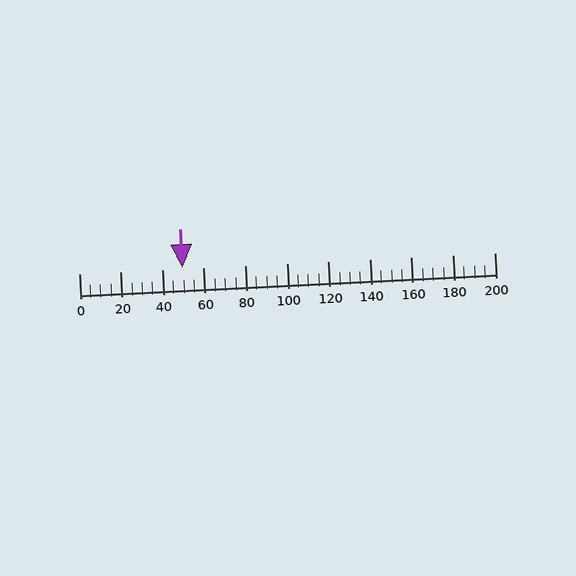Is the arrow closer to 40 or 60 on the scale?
The arrow is closer to 40.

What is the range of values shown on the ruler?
The ruler shows values from 0 to 200.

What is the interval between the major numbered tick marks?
The major tick marks are spaced 20 units apart.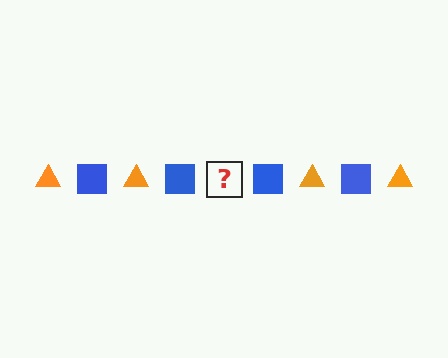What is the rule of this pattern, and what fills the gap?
The rule is that the pattern alternates between orange triangle and blue square. The gap should be filled with an orange triangle.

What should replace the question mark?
The question mark should be replaced with an orange triangle.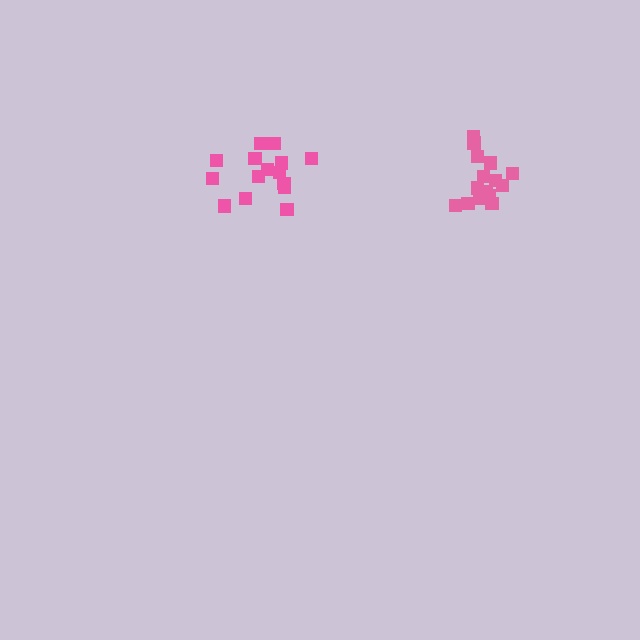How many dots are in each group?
Group 1: 16 dots, Group 2: 15 dots (31 total).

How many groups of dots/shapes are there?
There are 2 groups.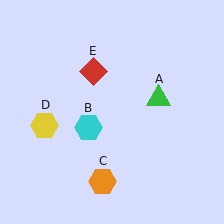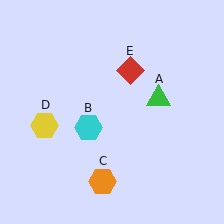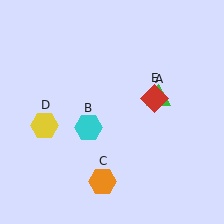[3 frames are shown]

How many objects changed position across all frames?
1 object changed position: red diamond (object E).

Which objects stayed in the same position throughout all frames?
Green triangle (object A) and cyan hexagon (object B) and orange hexagon (object C) and yellow hexagon (object D) remained stationary.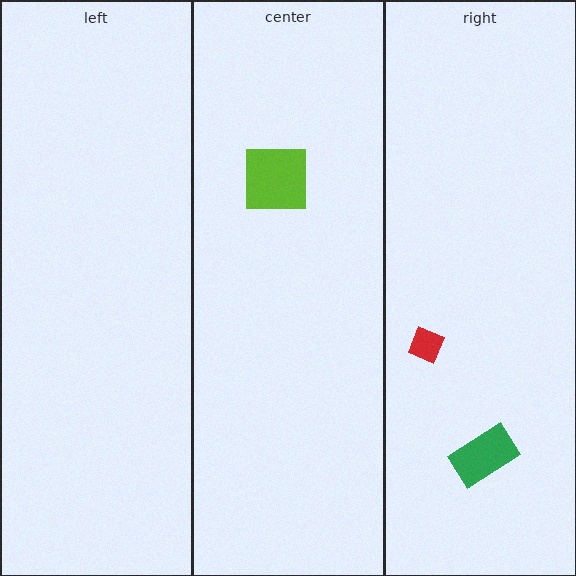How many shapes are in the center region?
1.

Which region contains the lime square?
The center region.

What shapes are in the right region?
The purple pentagon, the green rectangle, the red diamond.